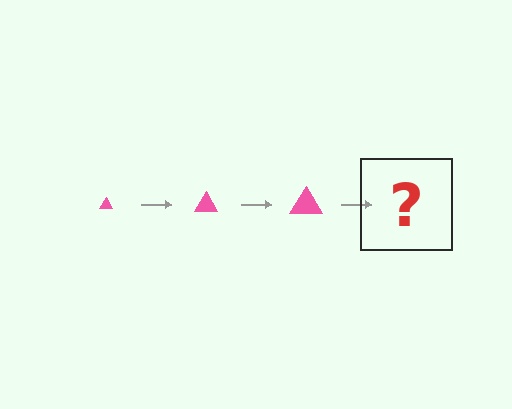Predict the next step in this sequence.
The next step is a pink triangle, larger than the previous one.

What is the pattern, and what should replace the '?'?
The pattern is that the triangle gets progressively larger each step. The '?' should be a pink triangle, larger than the previous one.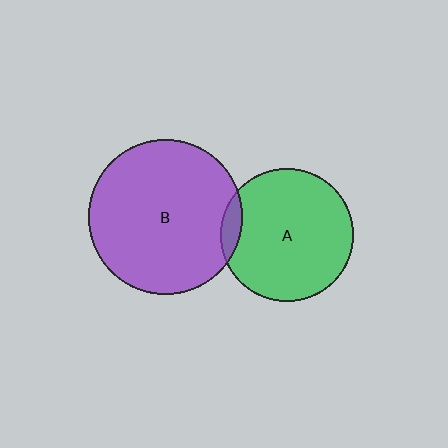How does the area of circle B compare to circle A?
Approximately 1.4 times.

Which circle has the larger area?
Circle B (purple).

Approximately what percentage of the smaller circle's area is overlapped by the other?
Approximately 10%.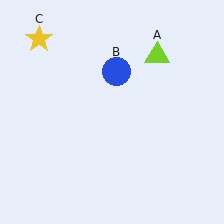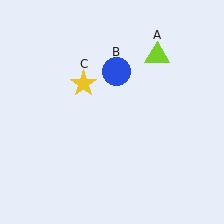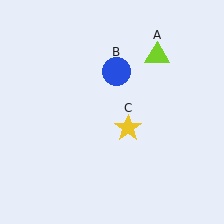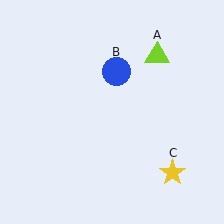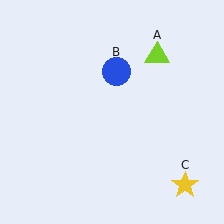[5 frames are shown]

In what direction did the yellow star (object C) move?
The yellow star (object C) moved down and to the right.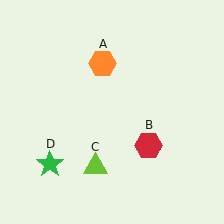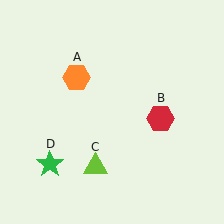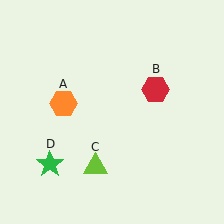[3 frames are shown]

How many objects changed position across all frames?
2 objects changed position: orange hexagon (object A), red hexagon (object B).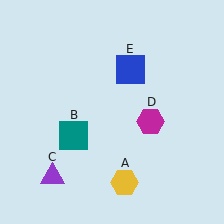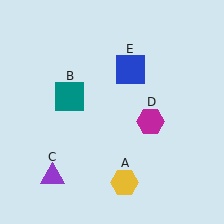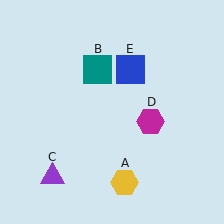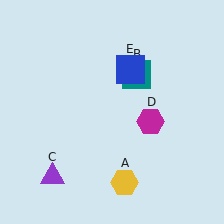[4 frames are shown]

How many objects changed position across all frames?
1 object changed position: teal square (object B).